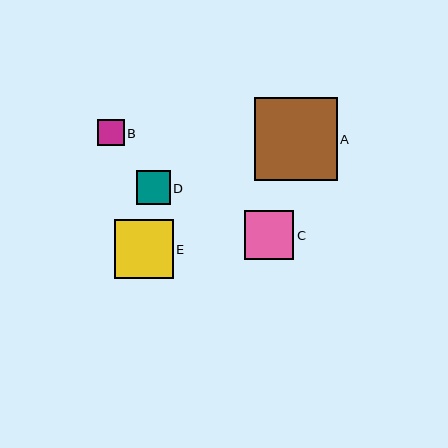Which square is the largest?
Square A is the largest with a size of approximately 83 pixels.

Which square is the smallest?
Square B is the smallest with a size of approximately 26 pixels.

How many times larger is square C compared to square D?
Square C is approximately 1.4 times the size of square D.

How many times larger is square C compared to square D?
Square C is approximately 1.4 times the size of square D.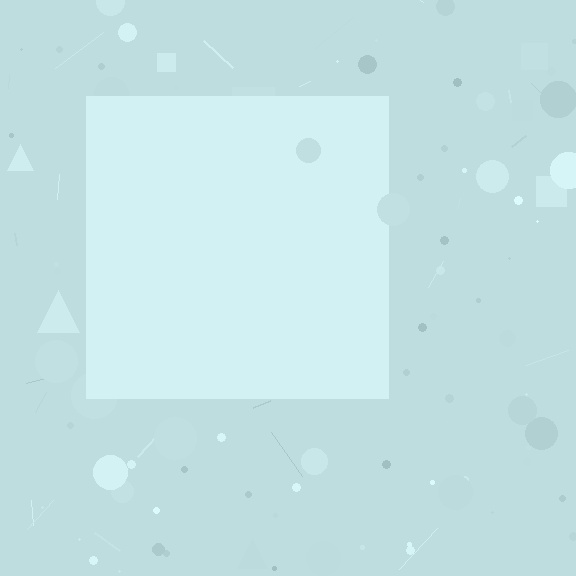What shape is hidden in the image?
A square is hidden in the image.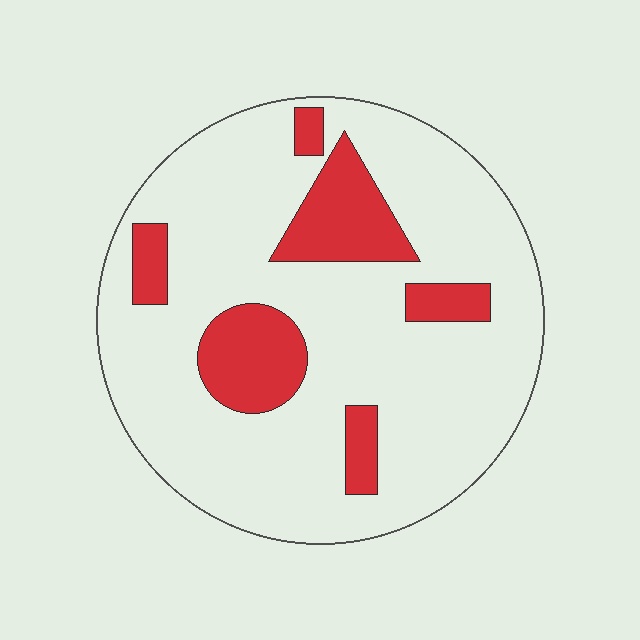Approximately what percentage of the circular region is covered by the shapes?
Approximately 20%.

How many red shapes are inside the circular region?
6.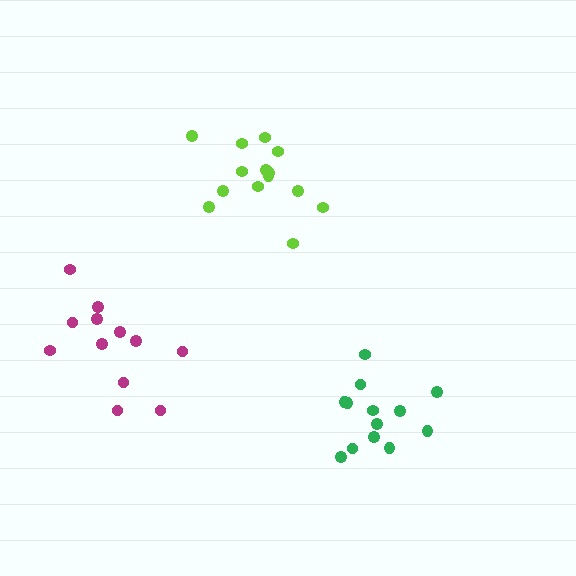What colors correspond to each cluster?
The clusters are colored: green, lime, magenta.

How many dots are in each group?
Group 1: 13 dots, Group 2: 14 dots, Group 3: 12 dots (39 total).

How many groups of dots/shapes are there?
There are 3 groups.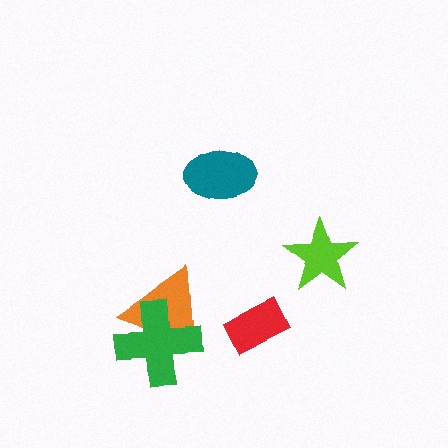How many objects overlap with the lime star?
0 objects overlap with the lime star.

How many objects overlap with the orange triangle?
1 object overlaps with the orange triangle.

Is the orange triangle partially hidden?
Yes, it is partially covered by another shape.